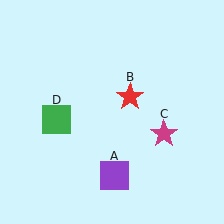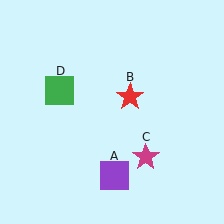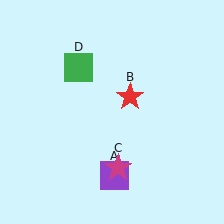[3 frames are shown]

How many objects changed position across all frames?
2 objects changed position: magenta star (object C), green square (object D).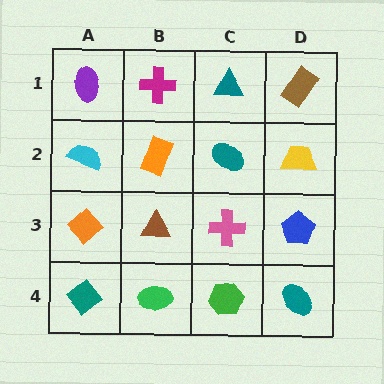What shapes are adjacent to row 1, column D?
A yellow trapezoid (row 2, column D), a teal triangle (row 1, column C).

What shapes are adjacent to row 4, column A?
An orange diamond (row 3, column A), a green ellipse (row 4, column B).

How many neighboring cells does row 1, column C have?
3.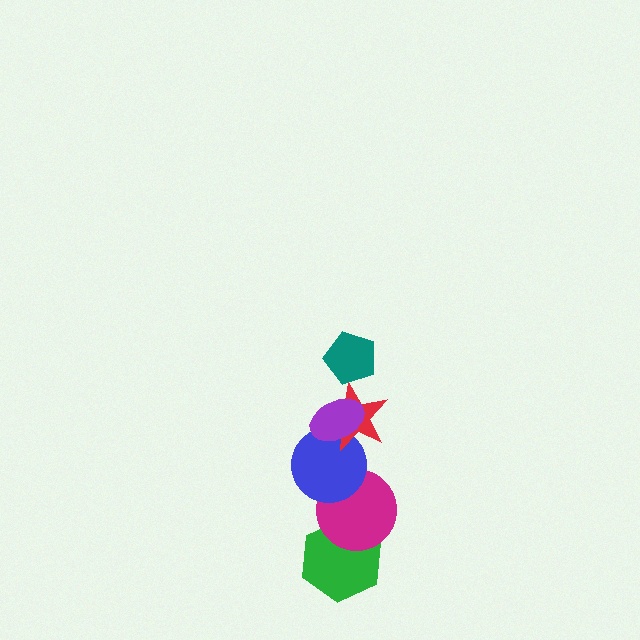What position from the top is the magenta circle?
The magenta circle is 5th from the top.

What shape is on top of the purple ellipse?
The teal pentagon is on top of the purple ellipse.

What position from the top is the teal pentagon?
The teal pentagon is 1st from the top.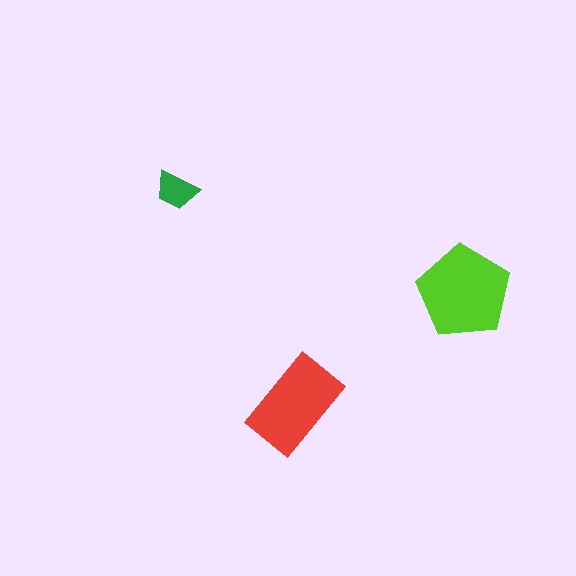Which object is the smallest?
The green trapezoid.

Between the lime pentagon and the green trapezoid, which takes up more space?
The lime pentagon.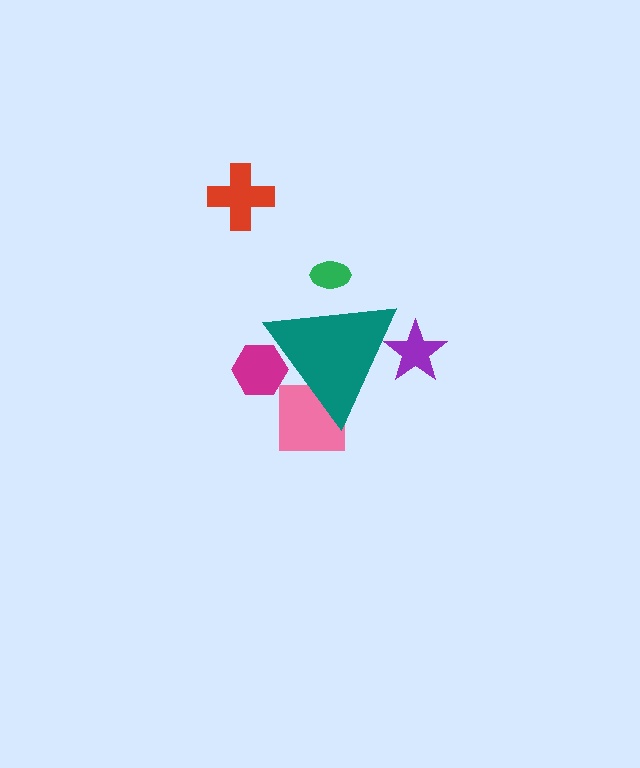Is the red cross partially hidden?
No, the red cross is fully visible.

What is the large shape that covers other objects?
A teal triangle.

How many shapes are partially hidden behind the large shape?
5 shapes are partially hidden.